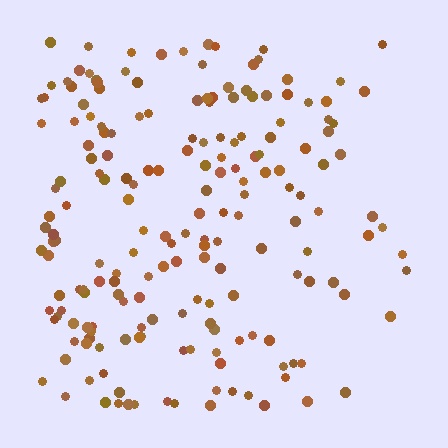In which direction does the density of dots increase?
From right to left, with the left side densest.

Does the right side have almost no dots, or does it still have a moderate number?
Still a moderate number, just noticeably fewer than the left.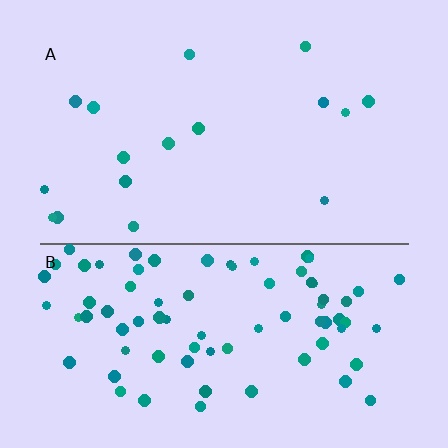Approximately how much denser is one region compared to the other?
Approximately 4.8× — region B over region A.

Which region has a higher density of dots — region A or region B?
B (the bottom).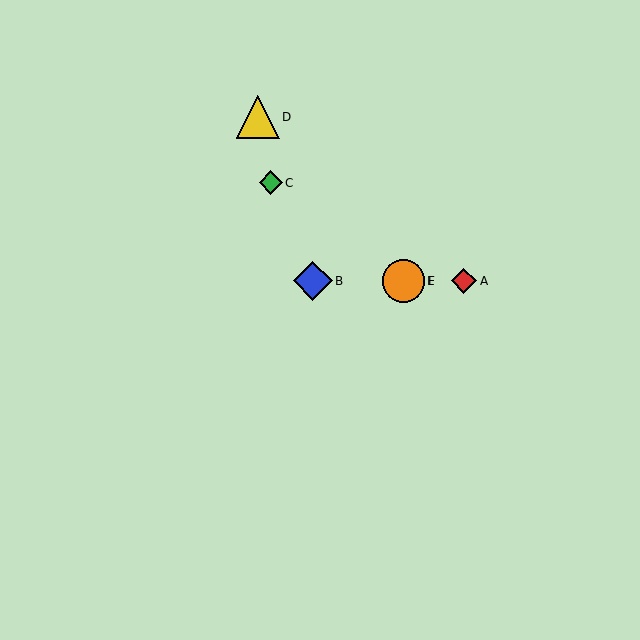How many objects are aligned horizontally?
4 objects (A, B, E, F) are aligned horizontally.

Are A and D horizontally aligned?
No, A is at y≈281 and D is at y≈117.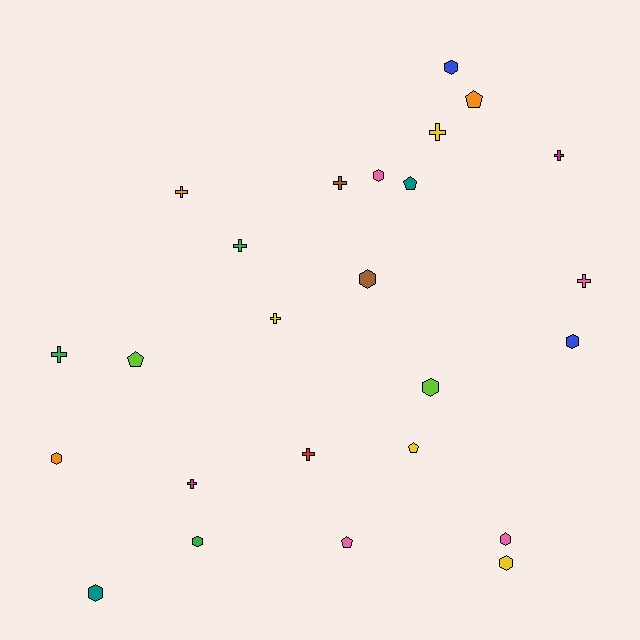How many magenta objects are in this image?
There are 2 magenta objects.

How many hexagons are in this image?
There are 10 hexagons.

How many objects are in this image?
There are 25 objects.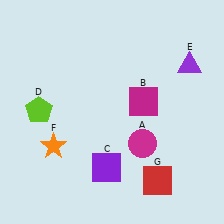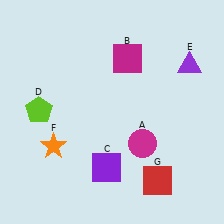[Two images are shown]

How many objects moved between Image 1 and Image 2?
1 object moved between the two images.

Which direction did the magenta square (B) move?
The magenta square (B) moved up.